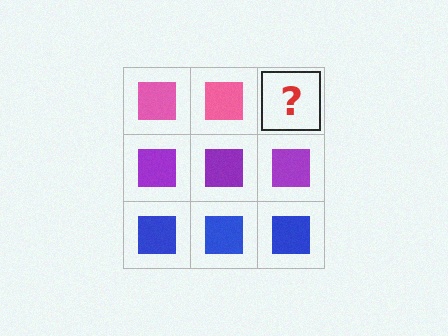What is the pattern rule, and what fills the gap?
The rule is that each row has a consistent color. The gap should be filled with a pink square.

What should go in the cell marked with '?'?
The missing cell should contain a pink square.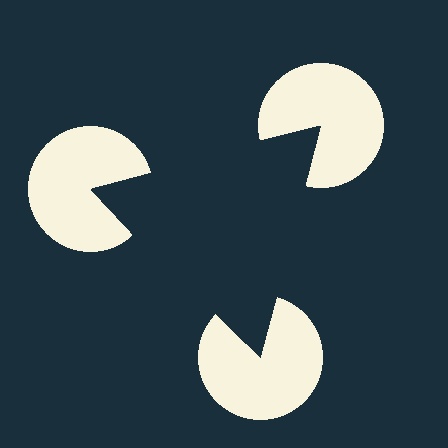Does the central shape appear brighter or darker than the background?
It typically appears slightly darker than the background, even though no actual brightness change is drawn.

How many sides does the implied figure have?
3 sides.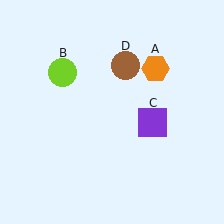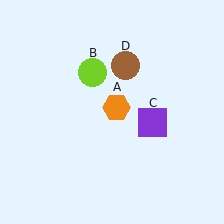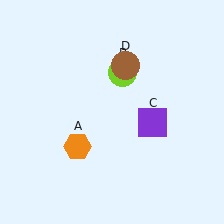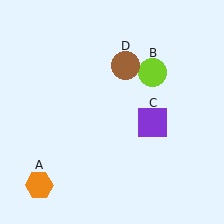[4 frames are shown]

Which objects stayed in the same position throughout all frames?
Purple square (object C) and brown circle (object D) remained stationary.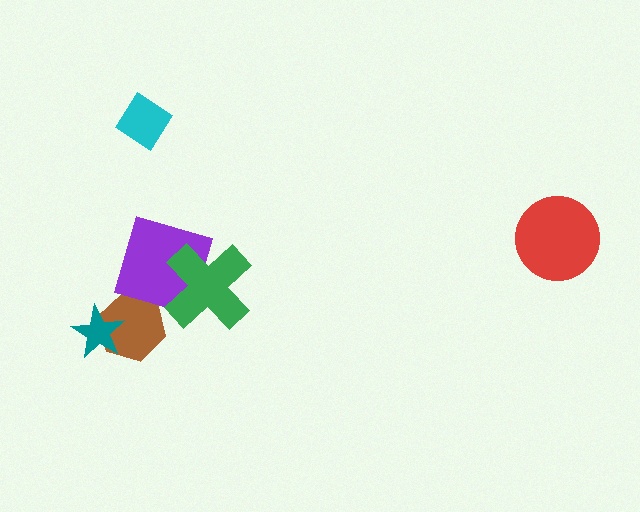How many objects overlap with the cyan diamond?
0 objects overlap with the cyan diamond.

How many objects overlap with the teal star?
1 object overlaps with the teal star.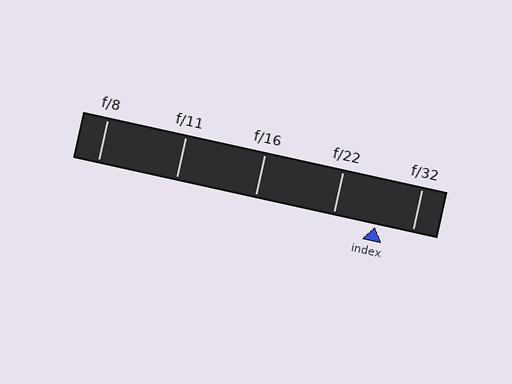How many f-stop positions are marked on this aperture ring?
There are 5 f-stop positions marked.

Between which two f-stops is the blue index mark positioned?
The index mark is between f/22 and f/32.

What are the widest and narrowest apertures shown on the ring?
The widest aperture shown is f/8 and the narrowest is f/32.